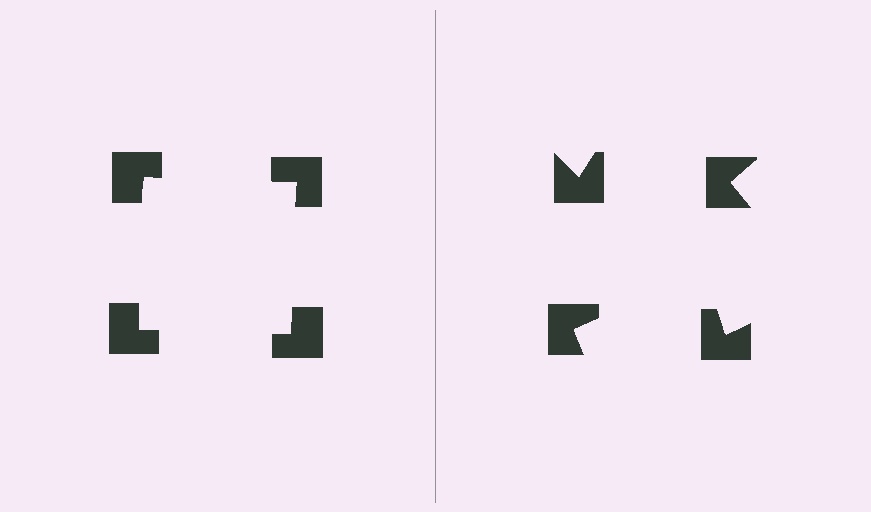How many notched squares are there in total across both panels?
8 — 4 on each side.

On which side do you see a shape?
An illusory square appears on the left side. On the right side the wedge cuts are rotated, so no coherent shape forms.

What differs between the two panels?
The notched squares are positioned identically on both sides; only the wedge orientations differ. On the left they align to a square; on the right they are misaligned.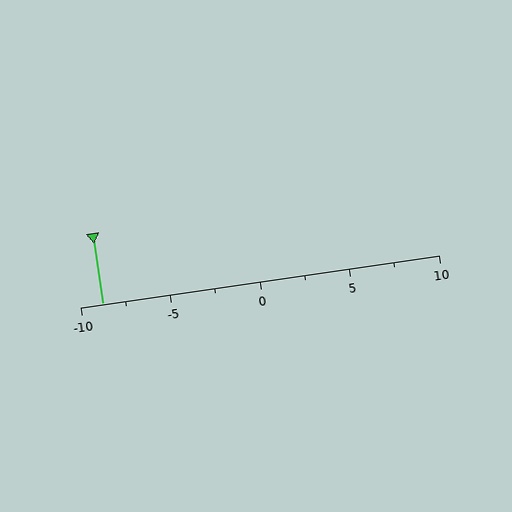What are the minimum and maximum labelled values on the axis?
The axis runs from -10 to 10.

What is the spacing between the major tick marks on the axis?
The major ticks are spaced 5 apart.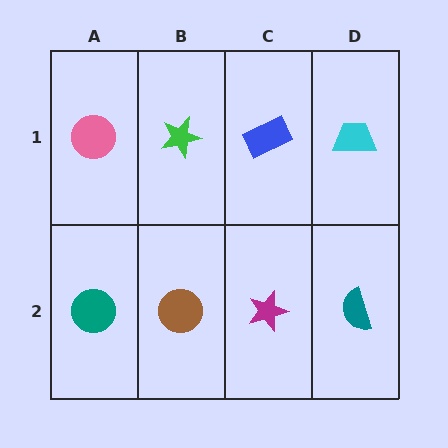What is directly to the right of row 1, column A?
A green star.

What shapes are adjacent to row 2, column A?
A pink circle (row 1, column A), a brown circle (row 2, column B).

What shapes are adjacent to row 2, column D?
A cyan trapezoid (row 1, column D), a magenta star (row 2, column C).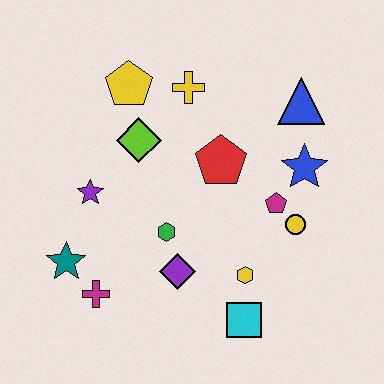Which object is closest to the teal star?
The magenta cross is closest to the teal star.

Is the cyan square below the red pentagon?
Yes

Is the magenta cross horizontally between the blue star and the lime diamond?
No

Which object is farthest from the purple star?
The blue triangle is farthest from the purple star.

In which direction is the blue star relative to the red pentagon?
The blue star is to the right of the red pentagon.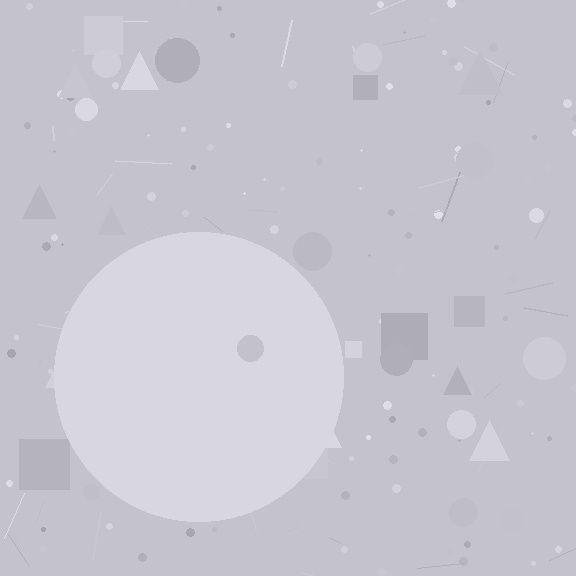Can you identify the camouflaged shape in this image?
The camouflaged shape is a circle.